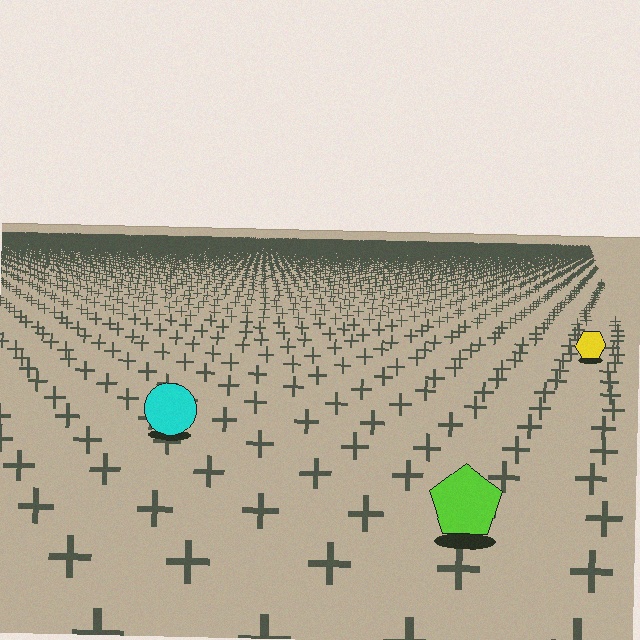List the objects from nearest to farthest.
From nearest to farthest: the lime pentagon, the cyan circle, the yellow hexagon.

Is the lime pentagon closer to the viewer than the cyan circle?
Yes. The lime pentagon is closer — you can tell from the texture gradient: the ground texture is coarser near it.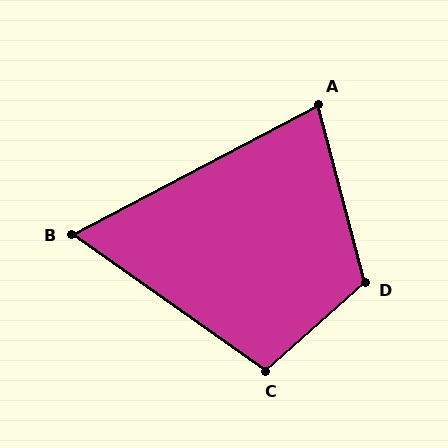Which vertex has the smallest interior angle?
B, at approximately 63 degrees.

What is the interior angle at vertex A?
Approximately 77 degrees (acute).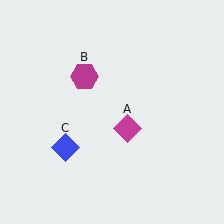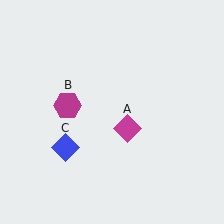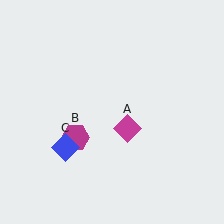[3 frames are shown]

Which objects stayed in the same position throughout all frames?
Magenta diamond (object A) and blue diamond (object C) remained stationary.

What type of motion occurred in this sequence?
The magenta hexagon (object B) rotated counterclockwise around the center of the scene.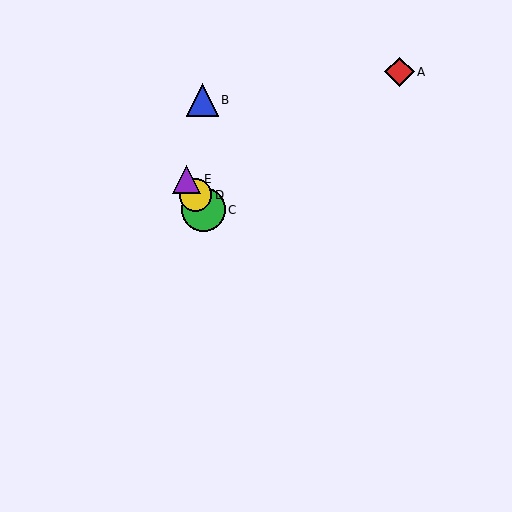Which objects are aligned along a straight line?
Objects C, D, E are aligned along a straight line.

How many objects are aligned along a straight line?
3 objects (C, D, E) are aligned along a straight line.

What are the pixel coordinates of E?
Object E is at (187, 179).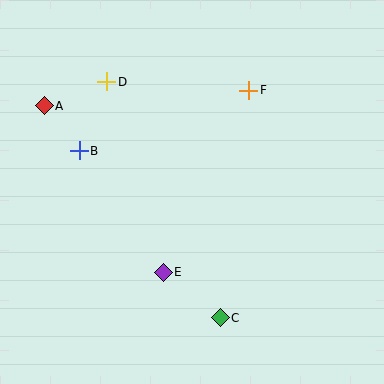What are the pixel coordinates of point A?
Point A is at (44, 106).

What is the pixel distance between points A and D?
The distance between A and D is 67 pixels.